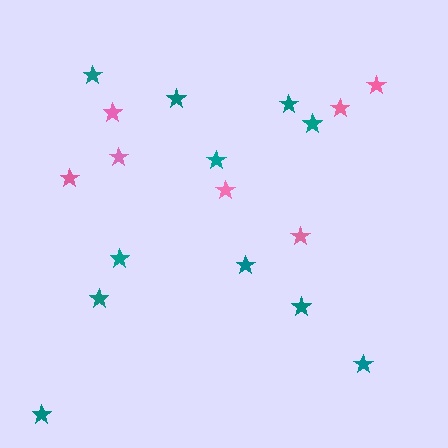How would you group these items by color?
There are 2 groups: one group of pink stars (7) and one group of teal stars (11).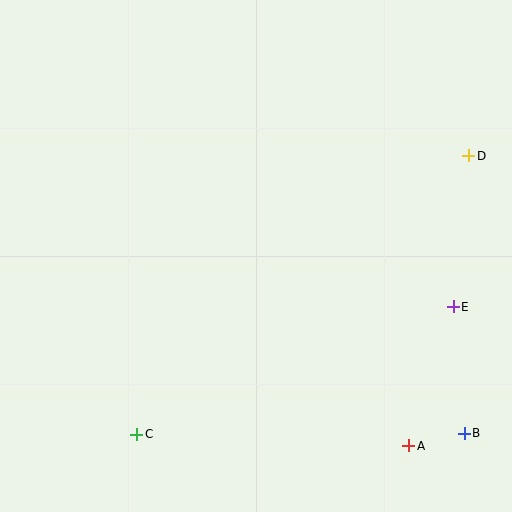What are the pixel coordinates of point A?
Point A is at (409, 446).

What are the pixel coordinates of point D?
Point D is at (469, 156).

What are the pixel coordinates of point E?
Point E is at (453, 307).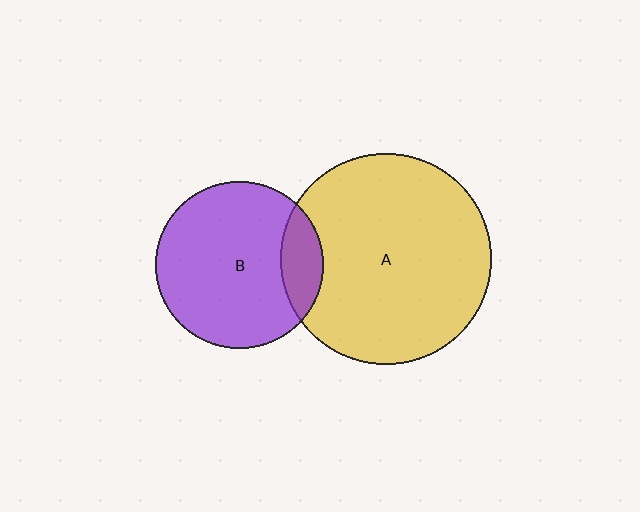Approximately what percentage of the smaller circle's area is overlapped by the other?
Approximately 15%.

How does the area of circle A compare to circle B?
Approximately 1.6 times.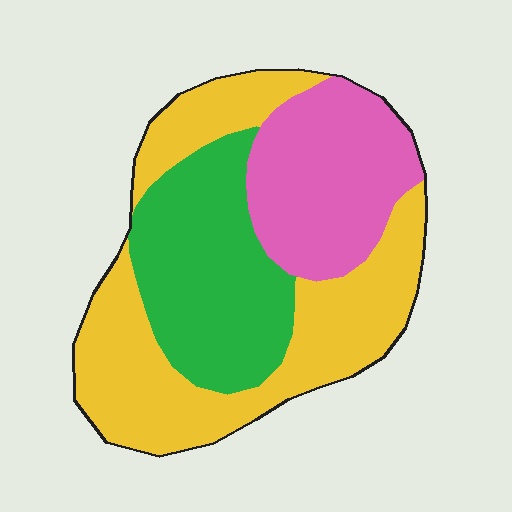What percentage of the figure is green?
Green covers roughly 30% of the figure.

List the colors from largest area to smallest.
From largest to smallest: yellow, green, pink.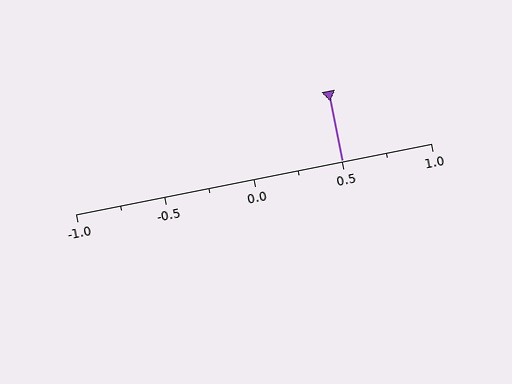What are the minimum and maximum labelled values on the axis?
The axis runs from -1.0 to 1.0.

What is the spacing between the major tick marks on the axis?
The major ticks are spaced 0.5 apart.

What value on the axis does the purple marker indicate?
The marker indicates approximately 0.5.